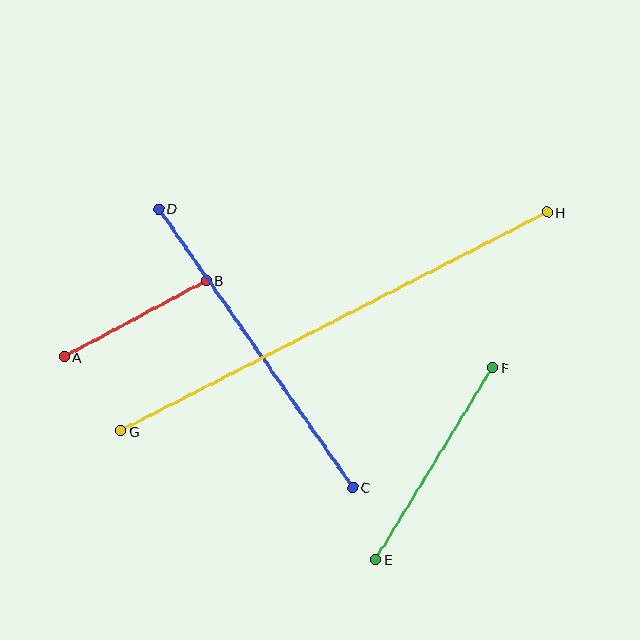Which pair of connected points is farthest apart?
Points G and H are farthest apart.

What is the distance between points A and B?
The distance is approximately 161 pixels.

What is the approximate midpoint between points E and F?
The midpoint is at approximately (434, 463) pixels.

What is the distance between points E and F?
The distance is approximately 225 pixels.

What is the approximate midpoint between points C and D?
The midpoint is at approximately (256, 348) pixels.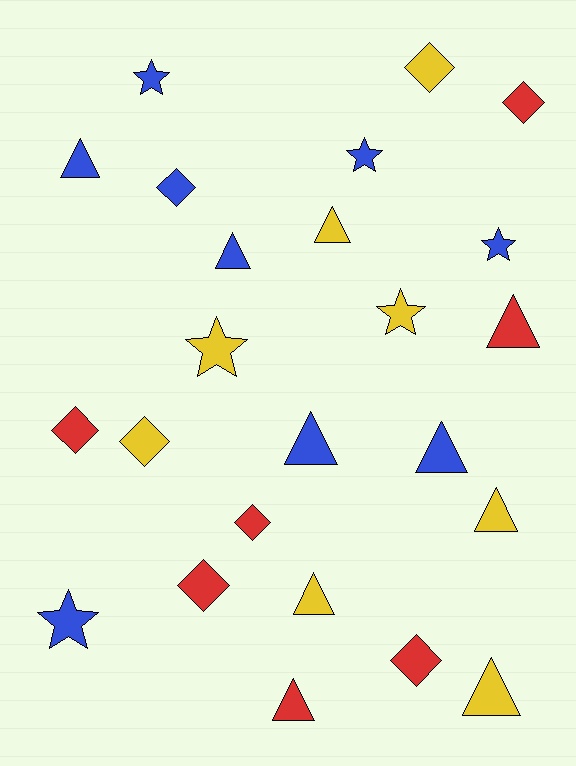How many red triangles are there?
There are 2 red triangles.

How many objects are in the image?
There are 24 objects.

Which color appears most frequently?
Blue, with 9 objects.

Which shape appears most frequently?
Triangle, with 10 objects.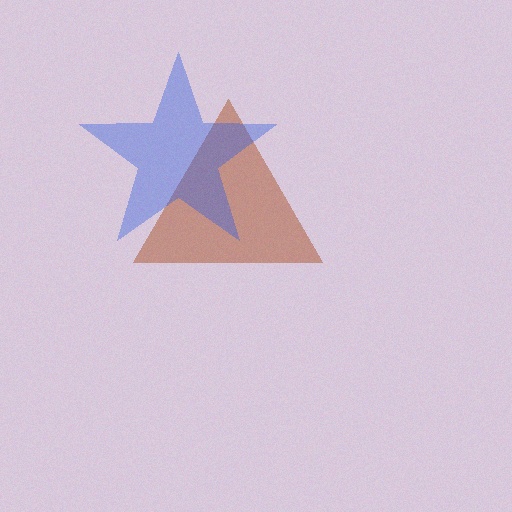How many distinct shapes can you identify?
There are 2 distinct shapes: a brown triangle, a blue star.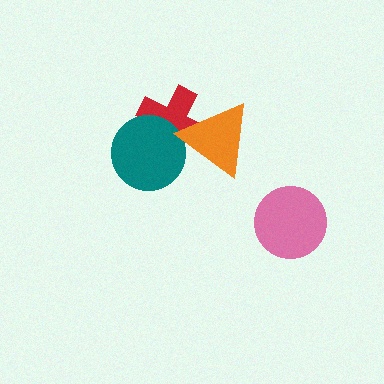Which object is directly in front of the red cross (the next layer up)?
The teal circle is directly in front of the red cross.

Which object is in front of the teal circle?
The orange triangle is in front of the teal circle.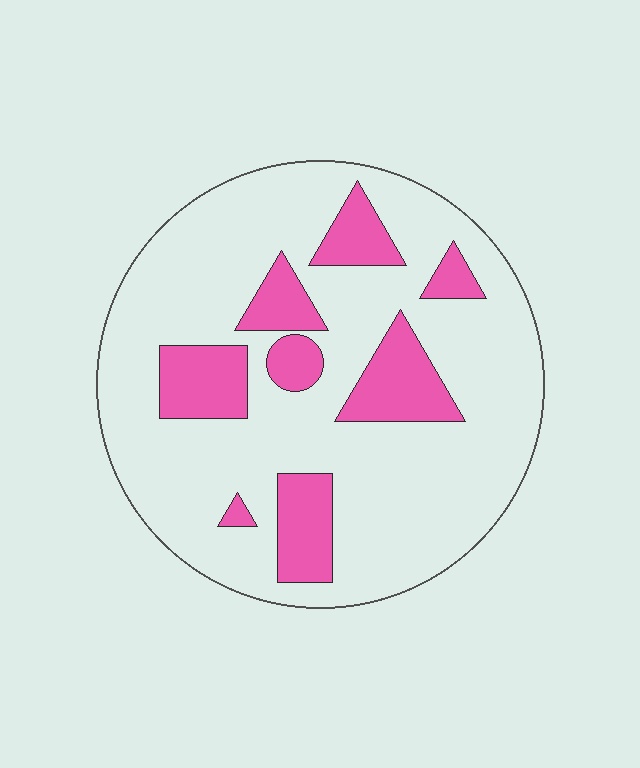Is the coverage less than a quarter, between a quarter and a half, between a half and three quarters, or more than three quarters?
Less than a quarter.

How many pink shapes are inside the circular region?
8.